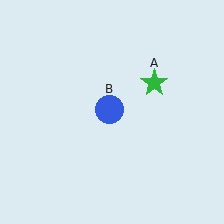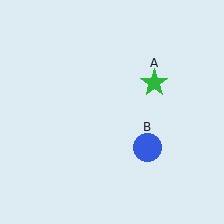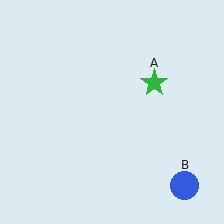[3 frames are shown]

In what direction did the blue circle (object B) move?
The blue circle (object B) moved down and to the right.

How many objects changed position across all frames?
1 object changed position: blue circle (object B).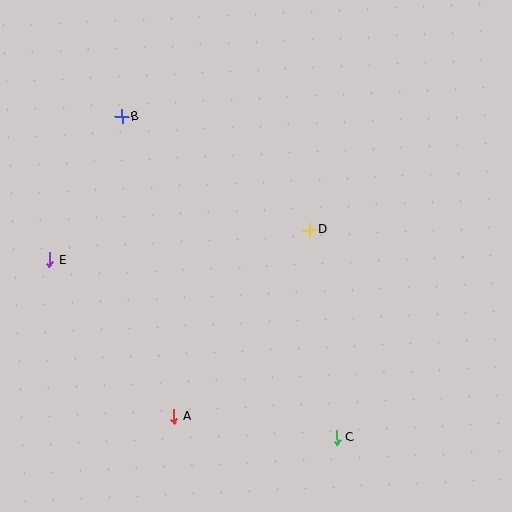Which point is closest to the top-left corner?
Point B is closest to the top-left corner.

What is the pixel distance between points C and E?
The distance between C and E is 337 pixels.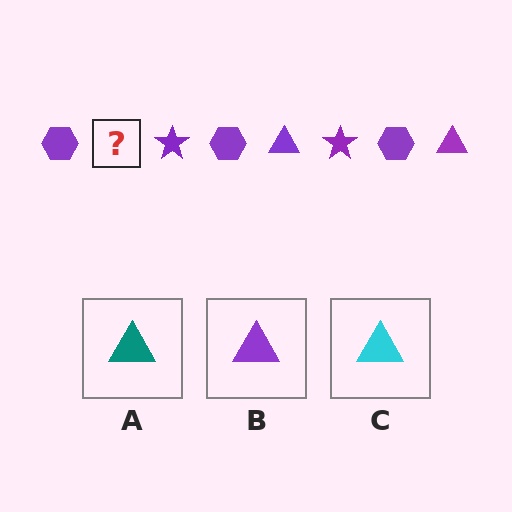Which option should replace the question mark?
Option B.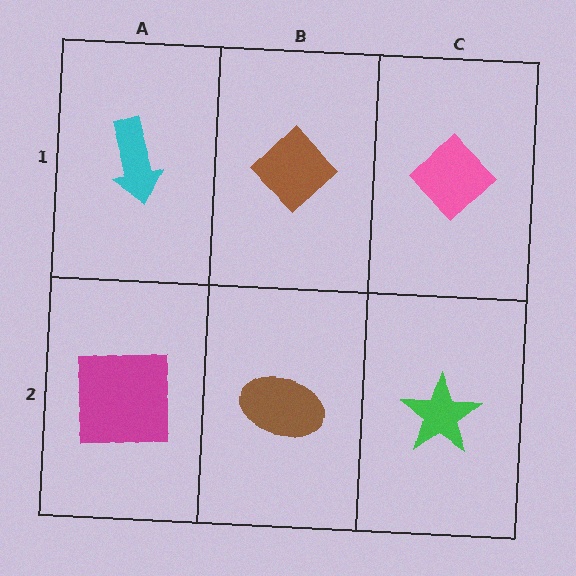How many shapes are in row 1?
3 shapes.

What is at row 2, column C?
A green star.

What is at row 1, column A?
A cyan arrow.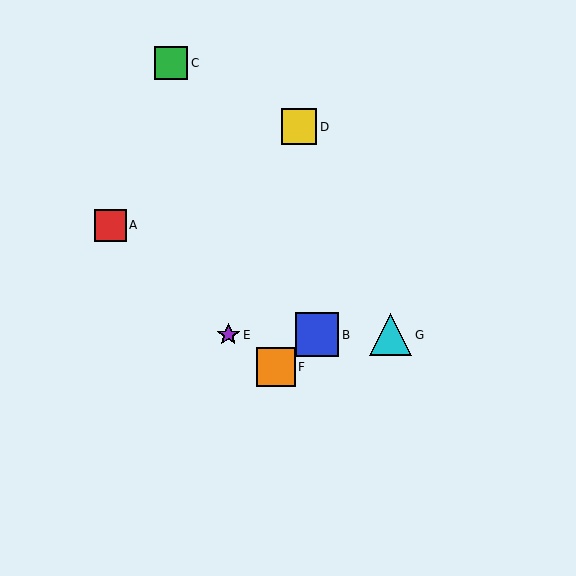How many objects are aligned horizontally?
3 objects (B, E, G) are aligned horizontally.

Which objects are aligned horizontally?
Objects B, E, G are aligned horizontally.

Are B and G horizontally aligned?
Yes, both are at y≈335.